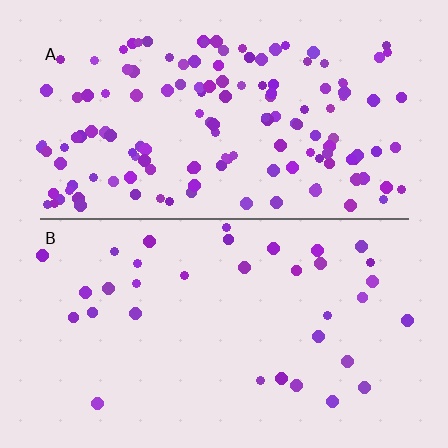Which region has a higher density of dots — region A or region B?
A (the top).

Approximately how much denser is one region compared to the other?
Approximately 4.2× — region A over region B.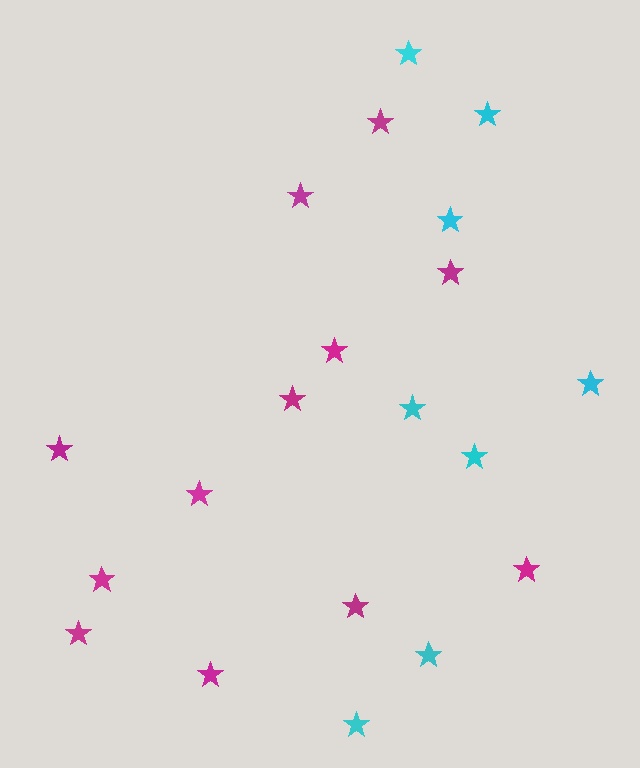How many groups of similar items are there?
There are 2 groups: one group of magenta stars (12) and one group of cyan stars (8).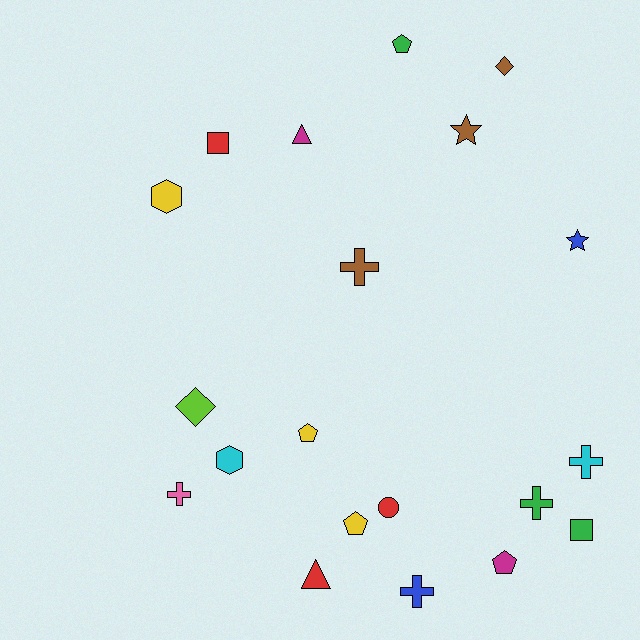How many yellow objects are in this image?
There are 3 yellow objects.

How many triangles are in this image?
There are 2 triangles.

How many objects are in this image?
There are 20 objects.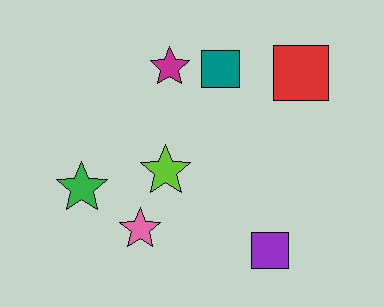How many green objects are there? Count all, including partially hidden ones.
There is 1 green object.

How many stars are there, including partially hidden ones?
There are 4 stars.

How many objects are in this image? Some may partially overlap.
There are 7 objects.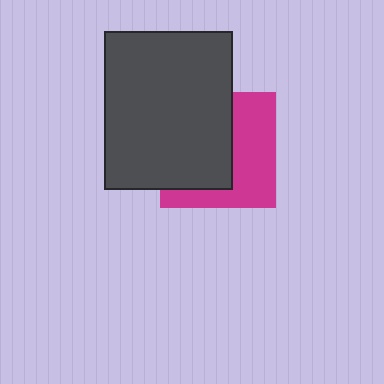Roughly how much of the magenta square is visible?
About half of it is visible (roughly 46%).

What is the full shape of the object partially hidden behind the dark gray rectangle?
The partially hidden object is a magenta square.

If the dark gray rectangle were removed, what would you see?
You would see the complete magenta square.